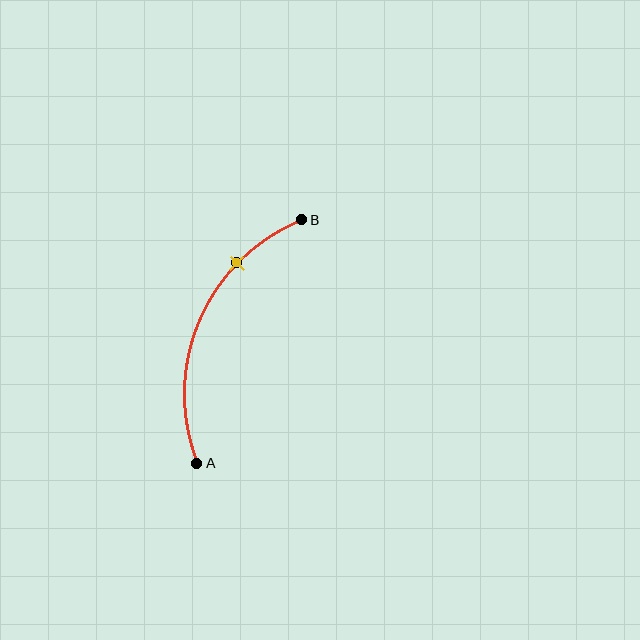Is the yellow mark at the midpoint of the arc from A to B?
No. The yellow mark lies on the arc but is closer to endpoint B. The arc midpoint would be at the point on the curve equidistant along the arc from both A and B.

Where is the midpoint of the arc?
The arc midpoint is the point on the curve farthest from the straight line joining A and B. It sits to the left of that line.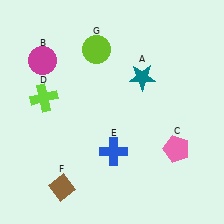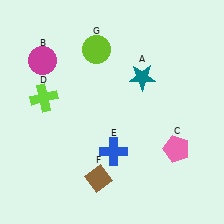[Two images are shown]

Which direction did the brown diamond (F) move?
The brown diamond (F) moved right.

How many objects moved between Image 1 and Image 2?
1 object moved between the two images.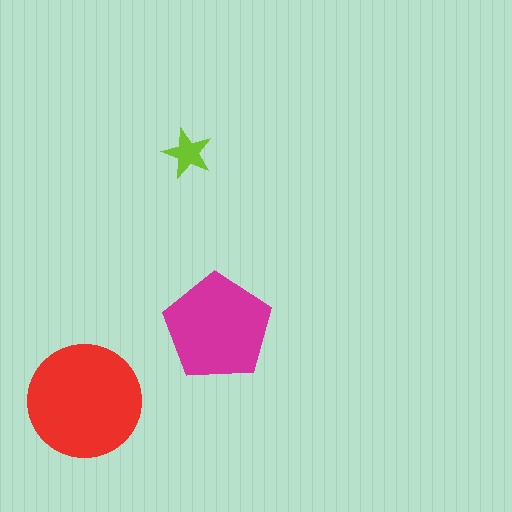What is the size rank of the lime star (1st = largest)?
3rd.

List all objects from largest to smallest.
The red circle, the magenta pentagon, the lime star.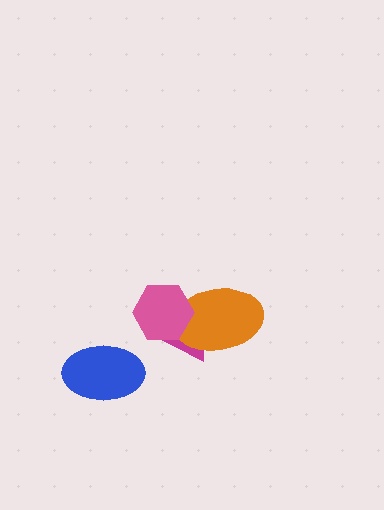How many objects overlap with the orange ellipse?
2 objects overlap with the orange ellipse.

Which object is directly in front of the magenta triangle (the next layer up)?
The orange ellipse is directly in front of the magenta triangle.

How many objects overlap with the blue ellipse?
0 objects overlap with the blue ellipse.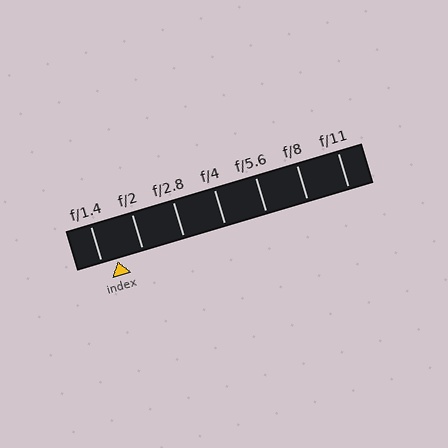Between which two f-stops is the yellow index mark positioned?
The index mark is between f/1.4 and f/2.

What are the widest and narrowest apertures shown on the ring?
The widest aperture shown is f/1.4 and the narrowest is f/11.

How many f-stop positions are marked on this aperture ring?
There are 7 f-stop positions marked.